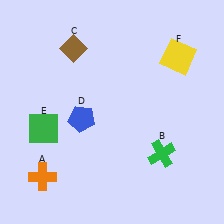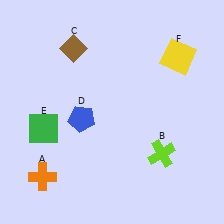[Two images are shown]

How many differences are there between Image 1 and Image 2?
There is 1 difference between the two images.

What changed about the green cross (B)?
In Image 1, B is green. In Image 2, it changed to lime.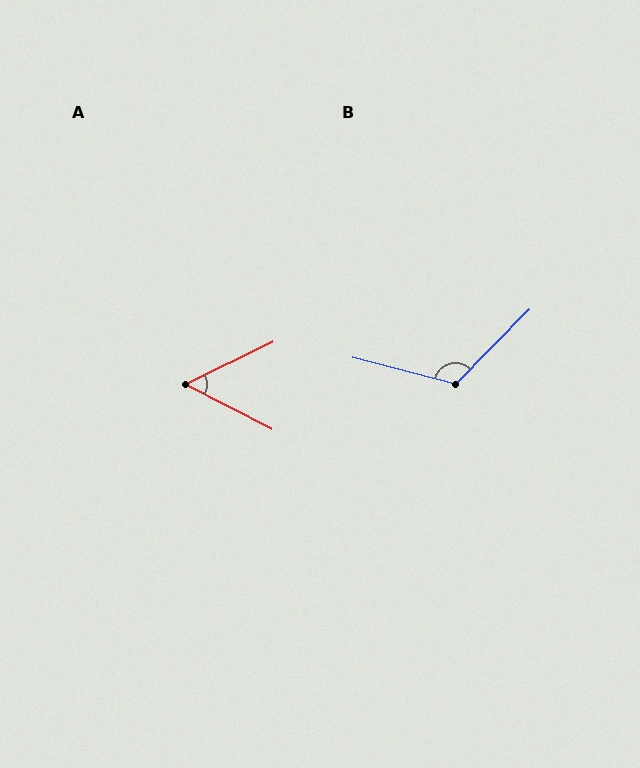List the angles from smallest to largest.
A (53°), B (120°).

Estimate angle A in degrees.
Approximately 53 degrees.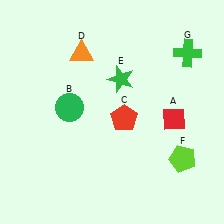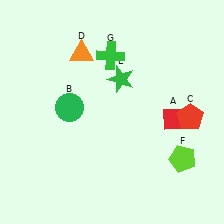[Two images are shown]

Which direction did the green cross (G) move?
The green cross (G) moved left.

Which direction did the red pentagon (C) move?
The red pentagon (C) moved right.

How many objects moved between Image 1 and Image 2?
2 objects moved between the two images.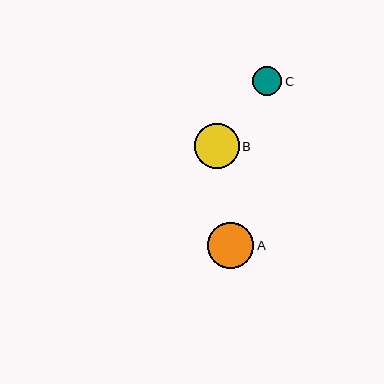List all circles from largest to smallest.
From largest to smallest: A, B, C.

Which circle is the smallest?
Circle C is the smallest with a size of approximately 30 pixels.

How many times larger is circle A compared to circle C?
Circle A is approximately 1.5 times the size of circle C.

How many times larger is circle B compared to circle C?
Circle B is approximately 1.5 times the size of circle C.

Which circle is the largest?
Circle A is the largest with a size of approximately 46 pixels.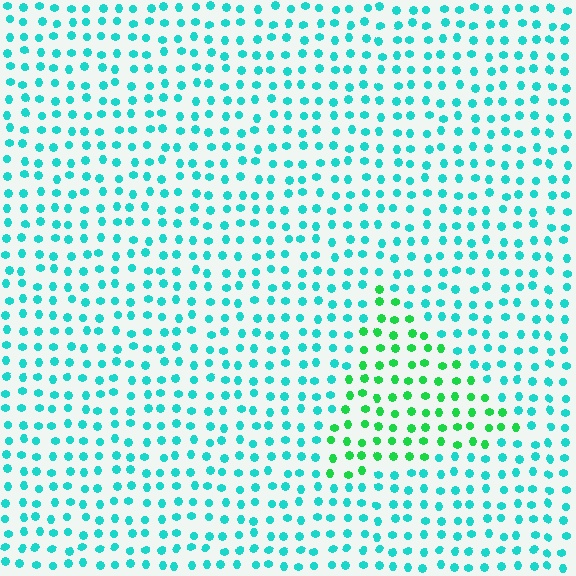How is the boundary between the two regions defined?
The boundary is defined purely by a slight shift in hue (about 42 degrees). Spacing, size, and orientation are identical on both sides.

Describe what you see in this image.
The image is filled with small cyan elements in a uniform arrangement. A triangle-shaped region is visible where the elements are tinted to a slightly different hue, forming a subtle color boundary.